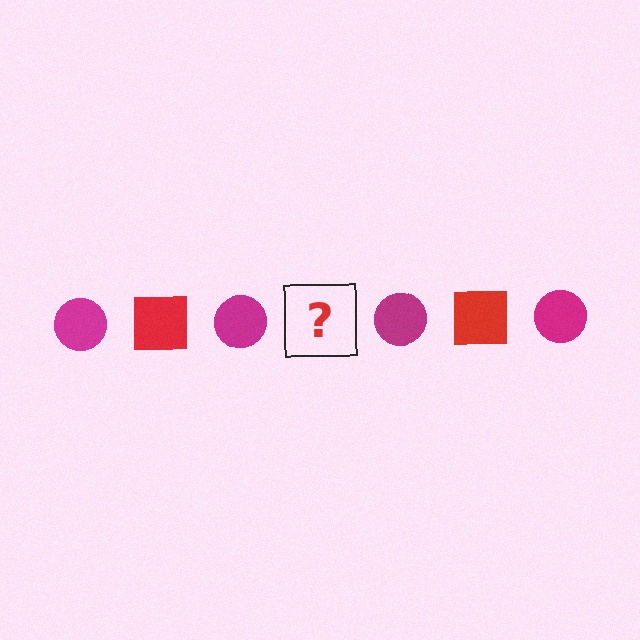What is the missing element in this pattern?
The missing element is a red square.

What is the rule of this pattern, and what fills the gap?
The rule is that the pattern alternates between magenta circle and red square. The gap should be filled with a red square.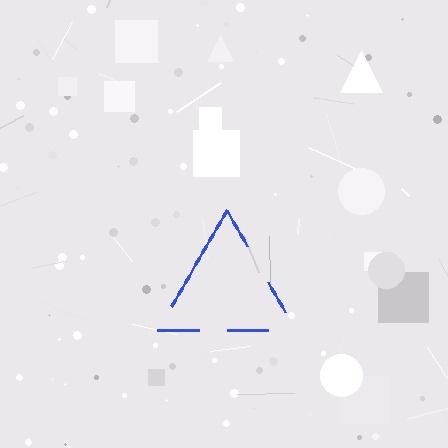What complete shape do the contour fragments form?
The contour fragments form a triangle.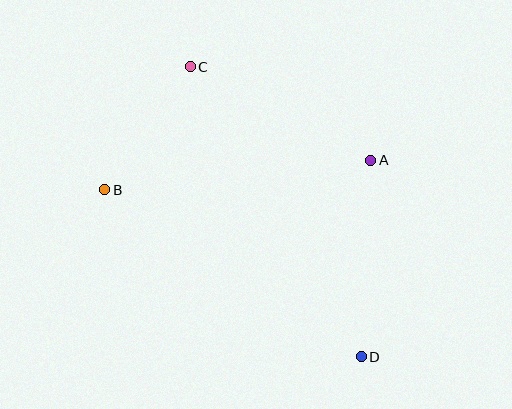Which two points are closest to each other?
Points B and C are closest to each other.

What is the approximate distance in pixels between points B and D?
The distance between B and D is approximately 306 pixels.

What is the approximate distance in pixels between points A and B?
The distance between A and B is approximately 268 pixels.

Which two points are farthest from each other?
Points C and D are farthest from each other.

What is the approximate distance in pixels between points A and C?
The distance between A and C is approximately 204 pixels.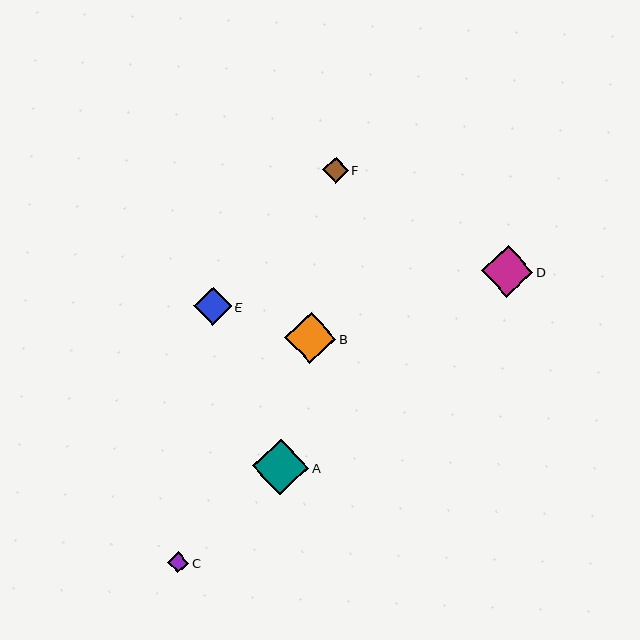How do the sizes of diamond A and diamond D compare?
Diamond A and diamond D are approximately the same size.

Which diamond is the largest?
Diamond A is the largest with a size of approximately 56 pixels.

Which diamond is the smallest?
Diamond C is the smallest with a size of approximately 21 pixels.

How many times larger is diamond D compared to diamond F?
Diamond D is approximately 2.0 times the size of diamond F.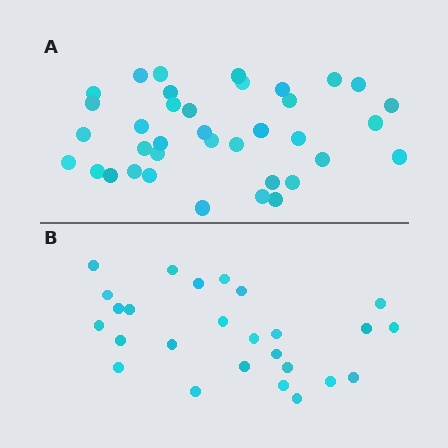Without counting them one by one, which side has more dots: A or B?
Region A (the top region) has more dots.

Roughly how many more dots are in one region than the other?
Region A has roughly 12 or so more dots than region B.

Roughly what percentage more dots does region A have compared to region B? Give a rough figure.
About 40% more.